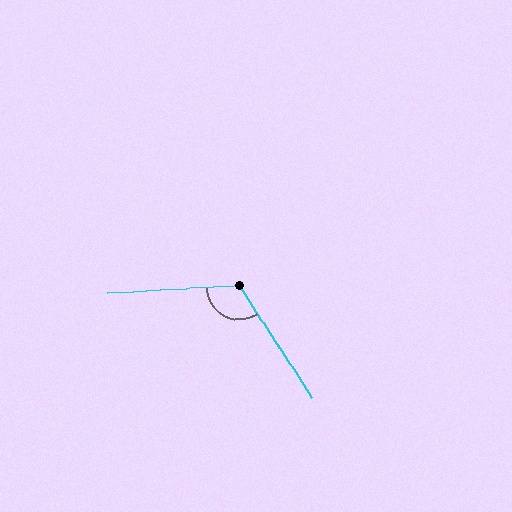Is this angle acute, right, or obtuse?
It is obtuse.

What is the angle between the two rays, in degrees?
Approximately 120 degrees.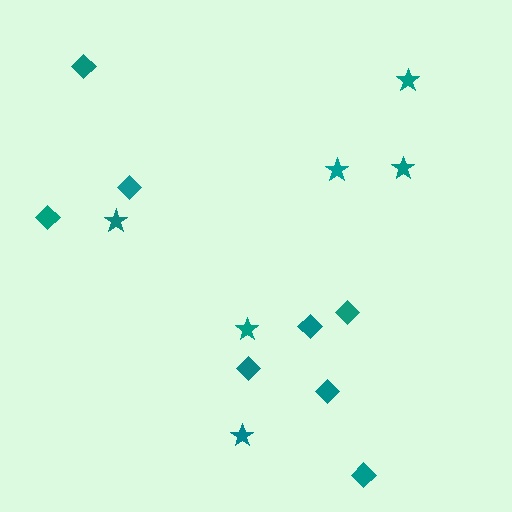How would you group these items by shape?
There are 2 groups: one group of diamonds (8) and one group of stars (6).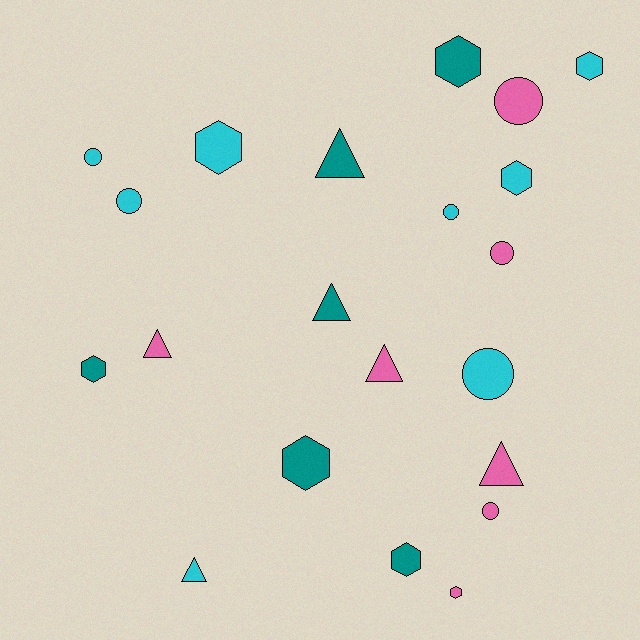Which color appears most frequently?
Cyan, with 8 objects.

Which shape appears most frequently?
Hexagon, with 8 objects.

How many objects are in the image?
There are 21 objects.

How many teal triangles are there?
There are 2 teal triangles.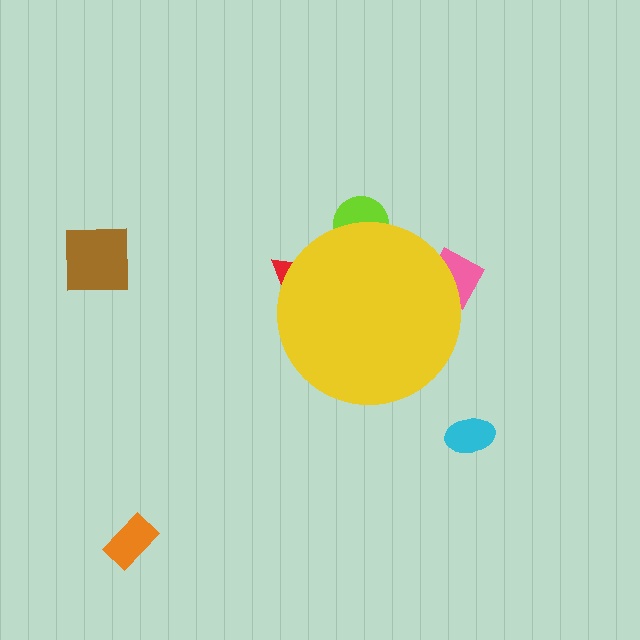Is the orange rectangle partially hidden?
No, the orange rectangle is fully visible.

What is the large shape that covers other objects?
A yellow circle.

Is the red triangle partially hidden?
Yes, the red triangle is partially hidden behind the yellow circle.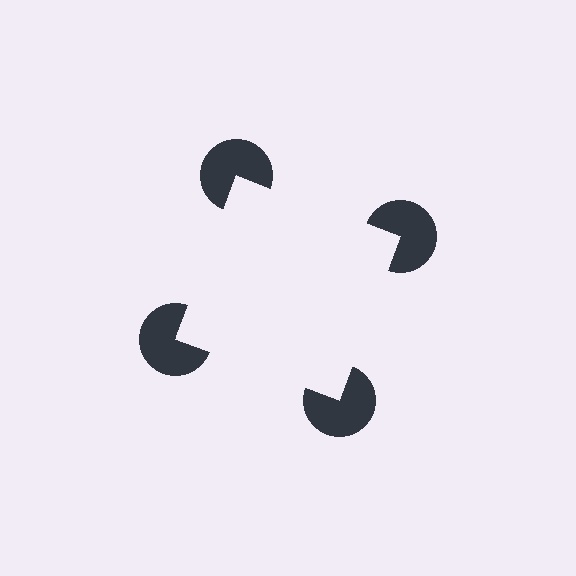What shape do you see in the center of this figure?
An illusory square — its edges are inferred from the aligned wedge cuts in the pac-man discs, not physically drawn.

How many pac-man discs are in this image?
There are 4 — one at each vertex of the illusory square.